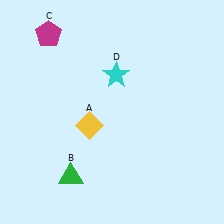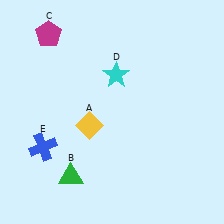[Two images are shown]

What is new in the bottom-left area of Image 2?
A blue cross (E) was added in the bottom-left area of Image 2.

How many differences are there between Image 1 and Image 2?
There is 1 difference between the two images.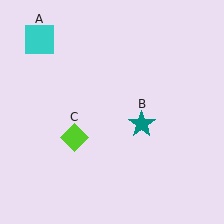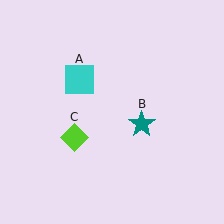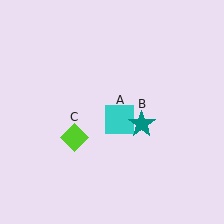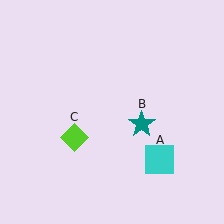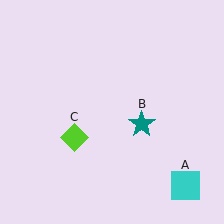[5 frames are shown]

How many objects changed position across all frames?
1 object changed position: cyan square (object A).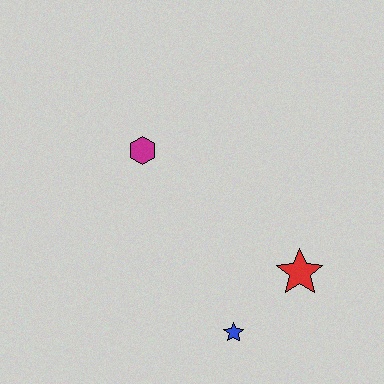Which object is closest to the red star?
The blue star is closest to the red star.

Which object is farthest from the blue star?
The magenta hexagon is farthest from the blue star.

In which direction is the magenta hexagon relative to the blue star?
The magenta hexagon is above the blue star.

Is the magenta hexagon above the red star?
Yes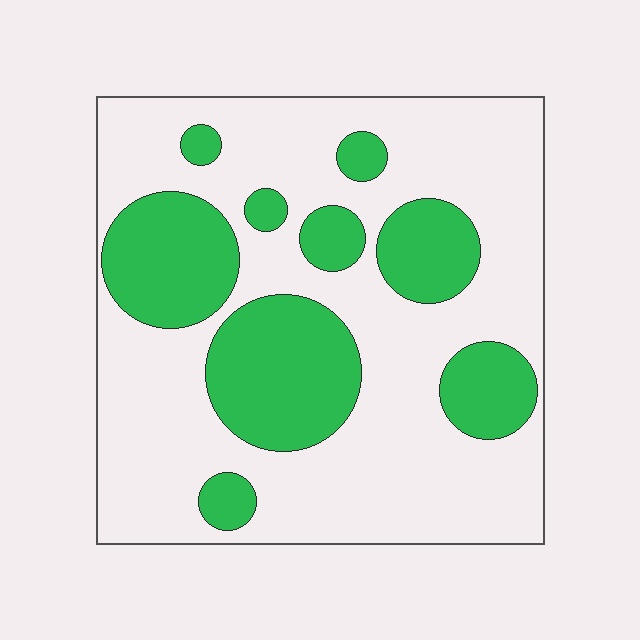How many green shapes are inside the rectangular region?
9.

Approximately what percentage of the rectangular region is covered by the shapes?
Approximately 30%.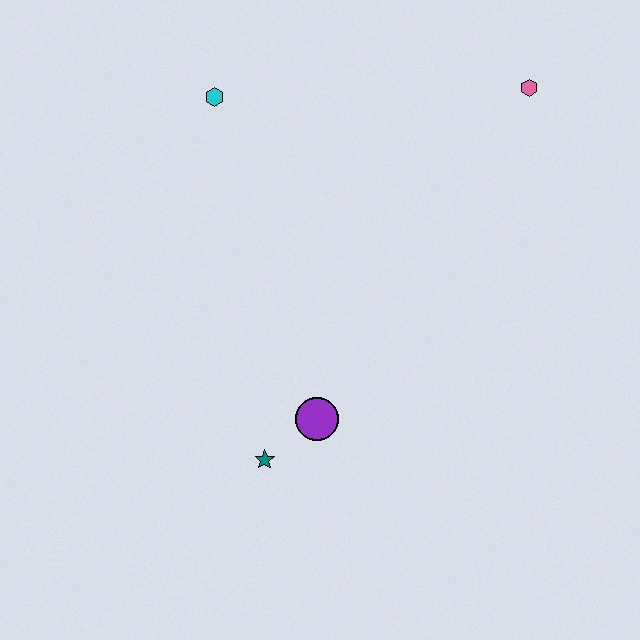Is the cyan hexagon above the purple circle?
Yes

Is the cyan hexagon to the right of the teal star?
No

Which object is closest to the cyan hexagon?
The pink hexagon is closest to the cyan hexagon.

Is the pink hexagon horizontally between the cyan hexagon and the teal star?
No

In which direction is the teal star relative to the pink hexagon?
The teal star is below the pink hexagon.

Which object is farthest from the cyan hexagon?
The teal star is farthest from the cyan hexagon.